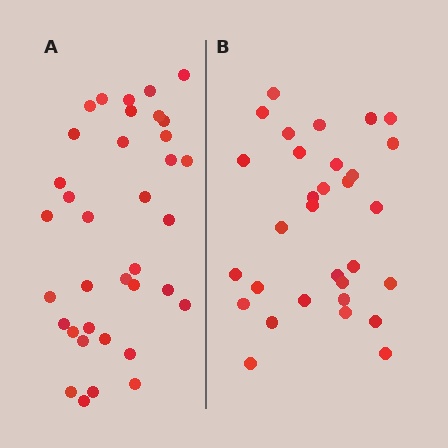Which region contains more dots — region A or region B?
Region A (the left region) has more dots.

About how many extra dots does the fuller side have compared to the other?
Region A has about 5 more dots than region B.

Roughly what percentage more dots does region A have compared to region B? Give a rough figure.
About 15% more.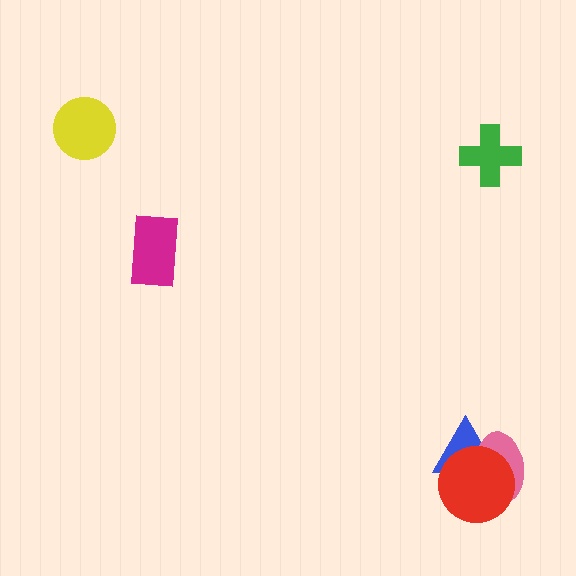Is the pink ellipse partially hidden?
Yes, it is partially covered by another shape.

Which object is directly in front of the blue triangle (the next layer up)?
The pink ellipse is directly in front of the blue triangle.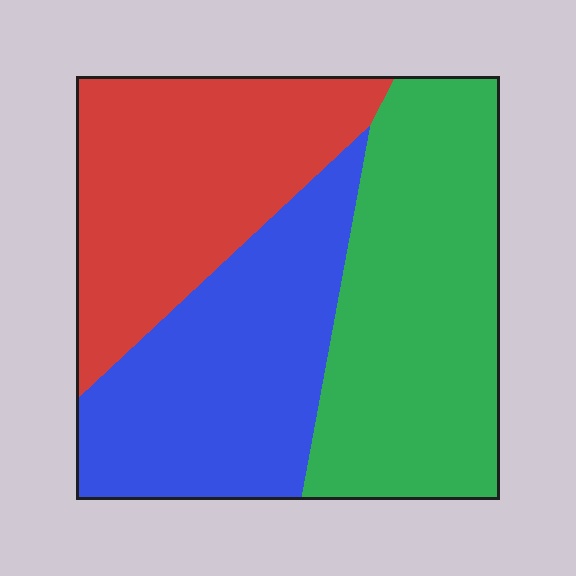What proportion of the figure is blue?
Blue covers 32% of the figure.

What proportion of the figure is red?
Red takes up about one third (1/3) of the figure.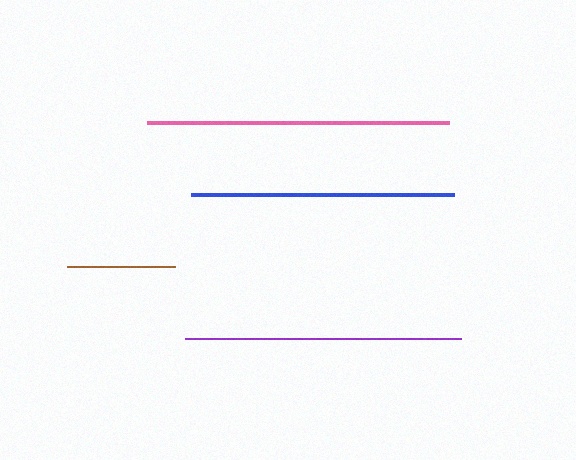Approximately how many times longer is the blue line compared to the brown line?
The blue line is approximately 2.4 times the length of the brown line.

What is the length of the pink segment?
The pink segment is approximately 301 pixels long.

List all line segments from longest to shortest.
From longest to shortest: pink, purple, blue, brown.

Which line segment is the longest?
The pink line is the longest at approximately 301 pixels.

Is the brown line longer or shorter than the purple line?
The purple line is longer than the brown line.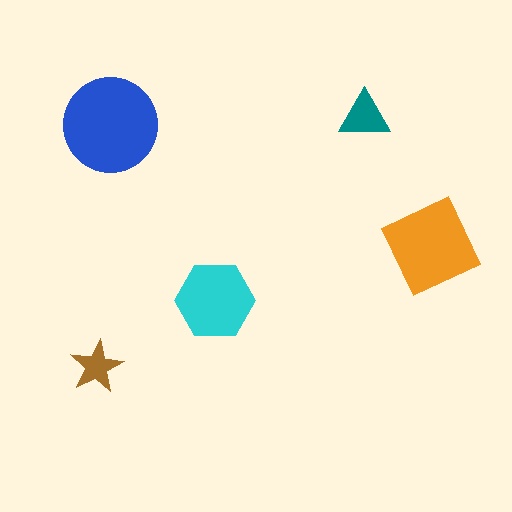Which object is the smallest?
The brown star.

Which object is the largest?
The blue circle.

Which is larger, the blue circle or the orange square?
The blue circle.